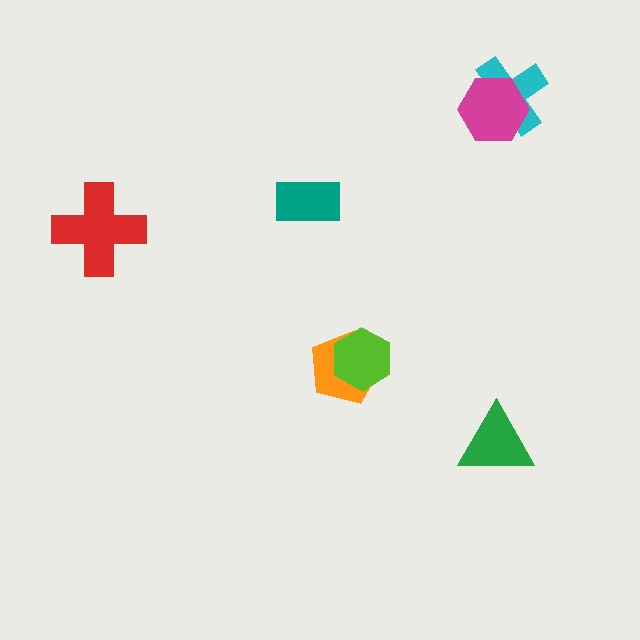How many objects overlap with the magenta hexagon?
1 object overlaps with the magenta hexagon.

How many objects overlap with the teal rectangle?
0 objects overlap with the teal rectangle.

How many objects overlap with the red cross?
0 objects overlap with the red cross.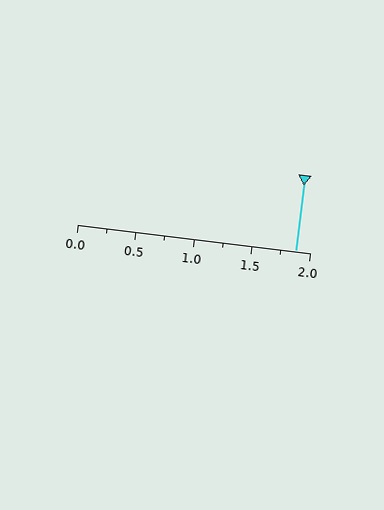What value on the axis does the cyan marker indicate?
The marker indicates approximately 1.88.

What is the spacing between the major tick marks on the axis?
The major ticks are spaced 0.5 apart.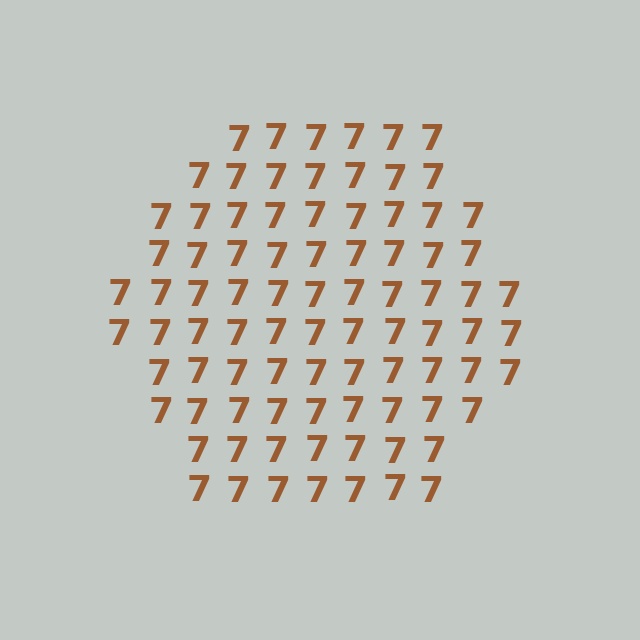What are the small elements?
The small elements are digit 7's.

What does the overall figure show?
The overall figure shows a hexagon.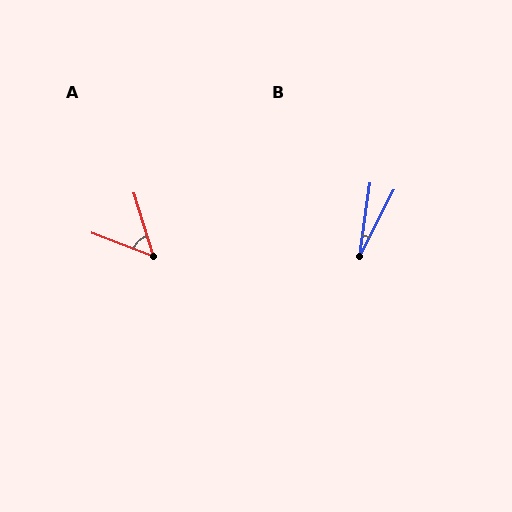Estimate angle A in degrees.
Approximately 52 degrees.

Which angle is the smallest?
B, at approximately 19 degrees.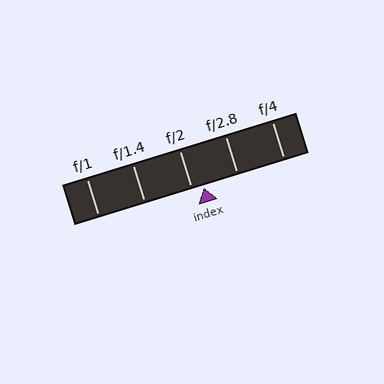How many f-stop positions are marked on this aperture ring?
There are 5 f-stop positions marked.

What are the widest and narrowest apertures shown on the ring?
The widest aperture shown is f/1 and the narrowest is f/4.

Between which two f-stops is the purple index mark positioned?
The index mark is between f/2 and f/2.8.